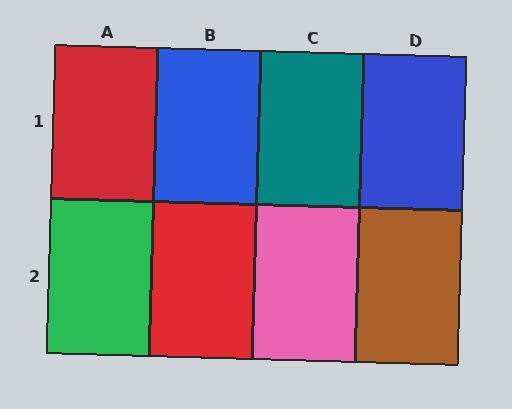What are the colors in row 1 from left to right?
Red, blue, teal, blue.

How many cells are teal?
1 cell is teal.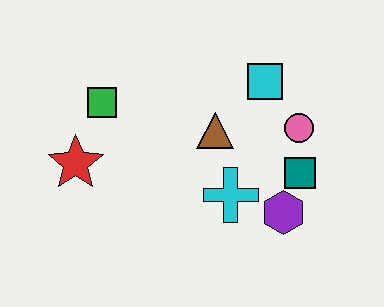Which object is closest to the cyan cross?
The purple hexagon is closest to the cyan cross.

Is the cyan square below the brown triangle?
No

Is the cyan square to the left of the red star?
No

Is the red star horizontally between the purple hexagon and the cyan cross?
No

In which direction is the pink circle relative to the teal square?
The pink circle is above the teal square.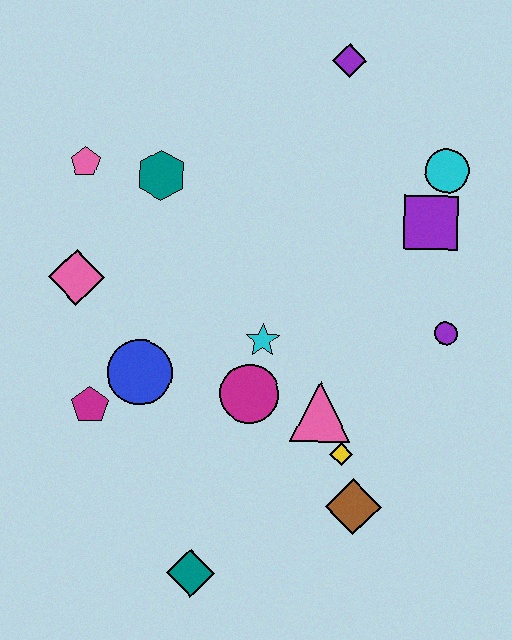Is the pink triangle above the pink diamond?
No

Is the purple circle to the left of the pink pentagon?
No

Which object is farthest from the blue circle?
The purple diamond is farthest from the blue circle.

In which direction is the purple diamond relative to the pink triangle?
The purple diamond is above the pink triangle.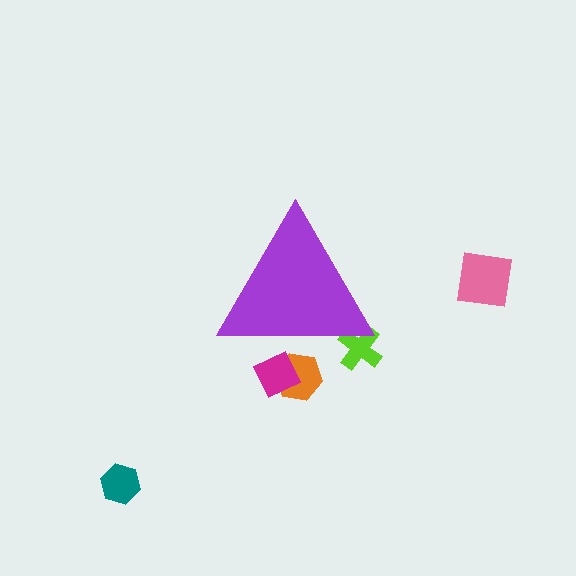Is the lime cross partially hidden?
Yes, the lime cross is partially hidden behind the purple triangle.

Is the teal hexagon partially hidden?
No, the teal hexagon is fully visible.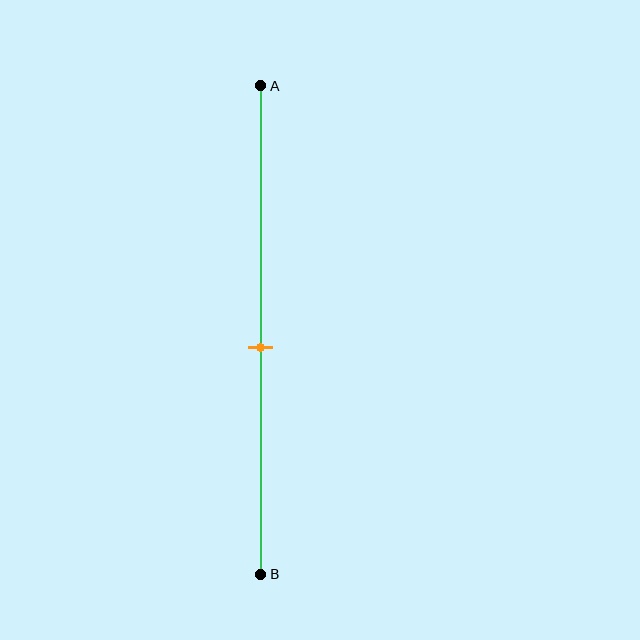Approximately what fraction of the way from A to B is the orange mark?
The orange mark is approximately 55% of the way from A to B.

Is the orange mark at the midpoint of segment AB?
No, the mark is at about 55% from A, not at the 50% midpoint.